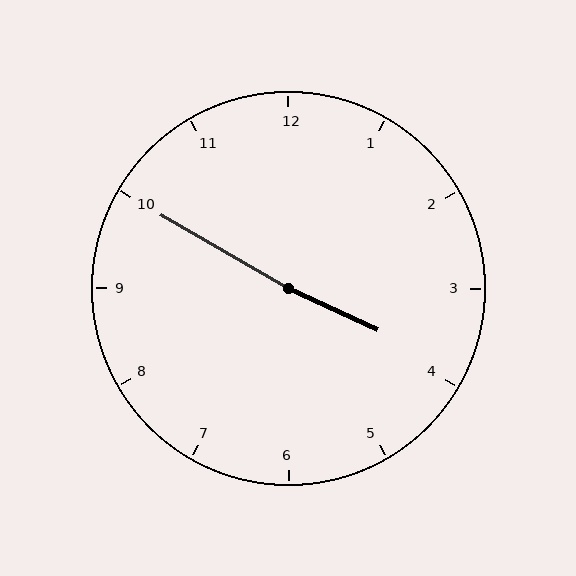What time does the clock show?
3:50.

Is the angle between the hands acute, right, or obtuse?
It is obtuse.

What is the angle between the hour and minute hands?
Approximately 175 degrees.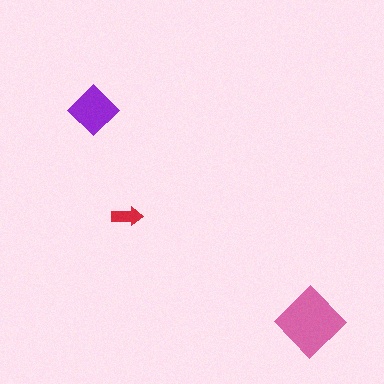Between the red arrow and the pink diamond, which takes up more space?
The pink diamond.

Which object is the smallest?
The red arrow.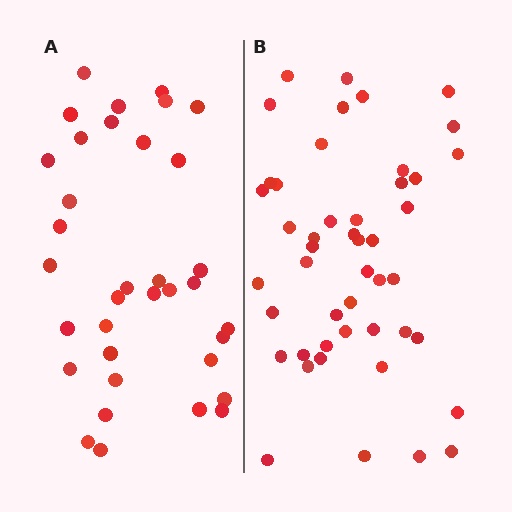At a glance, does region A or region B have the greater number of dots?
Region B (the right region) has more dots.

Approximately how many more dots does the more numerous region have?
Region B has roughly 12 or so more dots than region A.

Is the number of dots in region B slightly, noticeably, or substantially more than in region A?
Region B has noticeably more, but not dramatically so. The ratio is roughly 1.3 to 1.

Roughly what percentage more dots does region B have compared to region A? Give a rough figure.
About 35% more.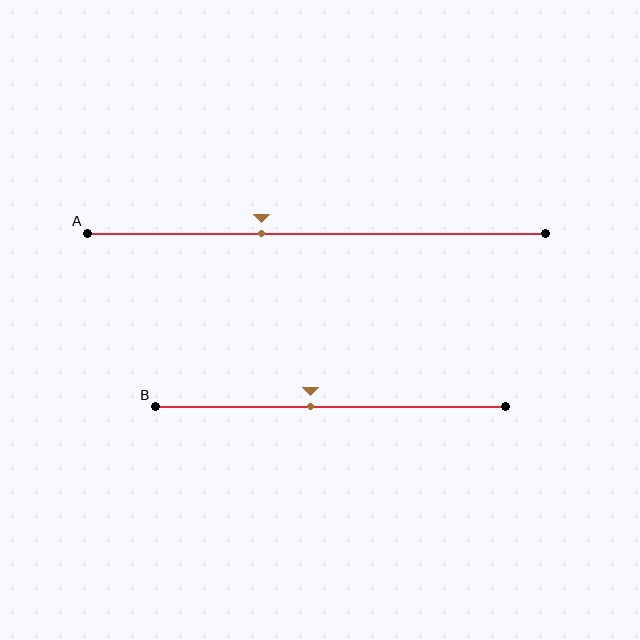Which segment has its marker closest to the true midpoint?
Segment B has its marker closest to the true midpoint.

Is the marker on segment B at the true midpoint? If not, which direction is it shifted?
No, the marker on segment B is shifted to the left by about 6% of the segment length.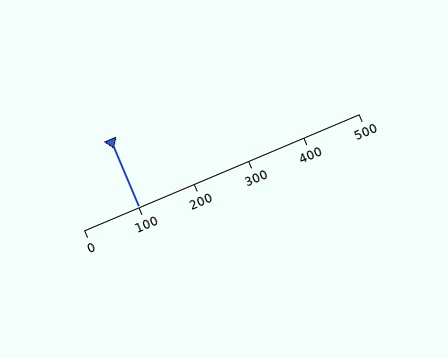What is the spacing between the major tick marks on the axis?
The major ticks are spaced 100 apart.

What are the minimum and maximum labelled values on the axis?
The axis runs from 0 to 500.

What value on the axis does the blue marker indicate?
The marker indicates approximately 100.